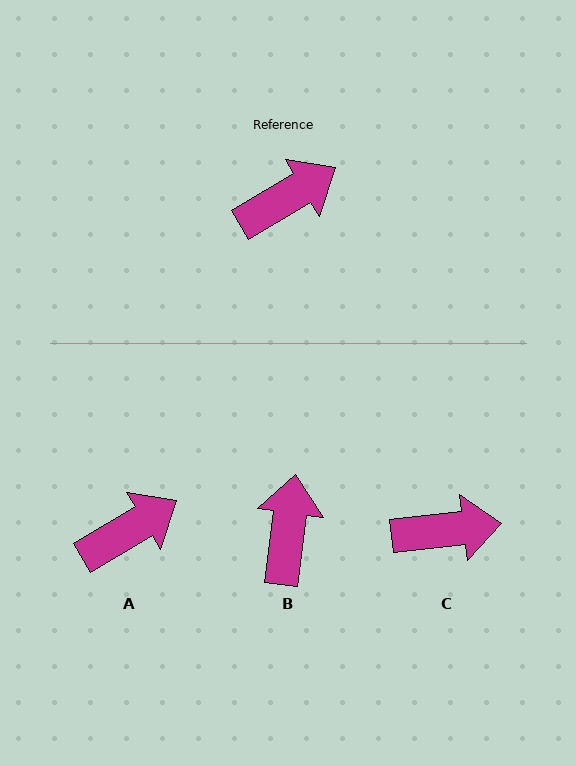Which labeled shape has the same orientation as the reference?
A.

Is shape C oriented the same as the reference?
No, it is off by about 24 degrees.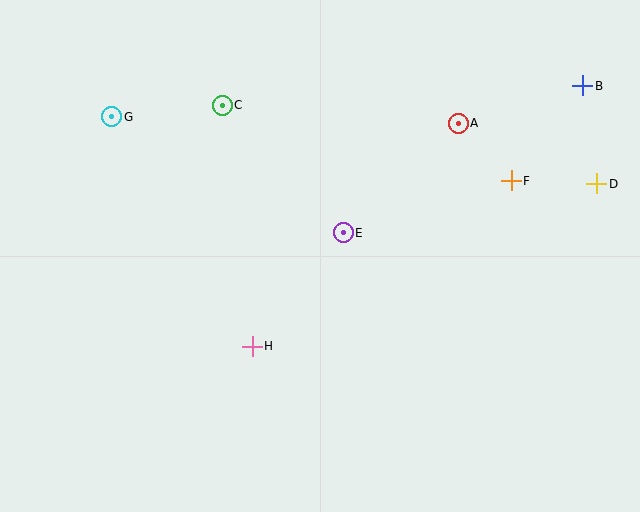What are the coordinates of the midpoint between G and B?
The midpoint between G and B is at (347, 101).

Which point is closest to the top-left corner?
Point G is closest to the top-left corner.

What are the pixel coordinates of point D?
Point D is at (597, 184).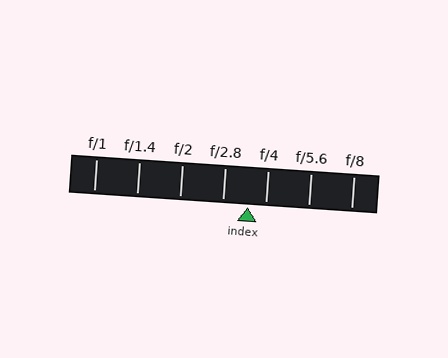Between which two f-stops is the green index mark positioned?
The index mark is between f/2.8 and f/4.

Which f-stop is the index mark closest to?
The index mark is closest to f/4.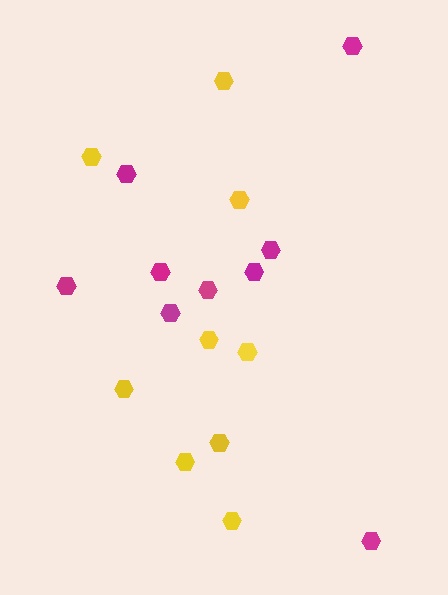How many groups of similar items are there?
There are 2 groups: one group of magenta hexagons (9) and one group of yellow hexagons (9).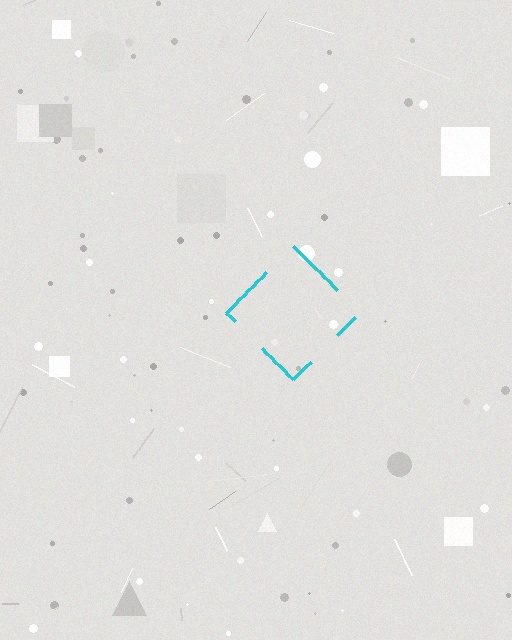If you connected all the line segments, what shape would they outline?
They would outline a diamond.